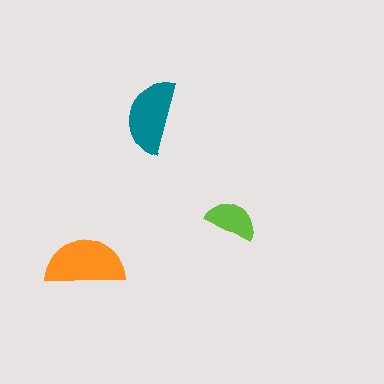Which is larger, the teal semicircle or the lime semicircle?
The teal one.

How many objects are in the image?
There are 3 objects in the image.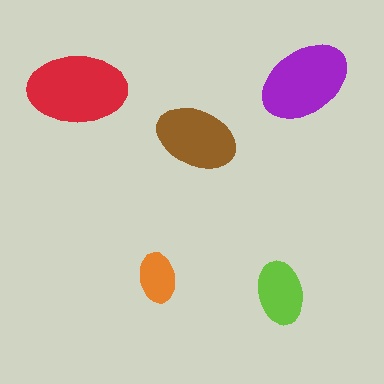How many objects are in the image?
There are 5 objects in the image.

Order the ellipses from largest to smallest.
the red one, the purple one, the brown one, the lime one, the orange one.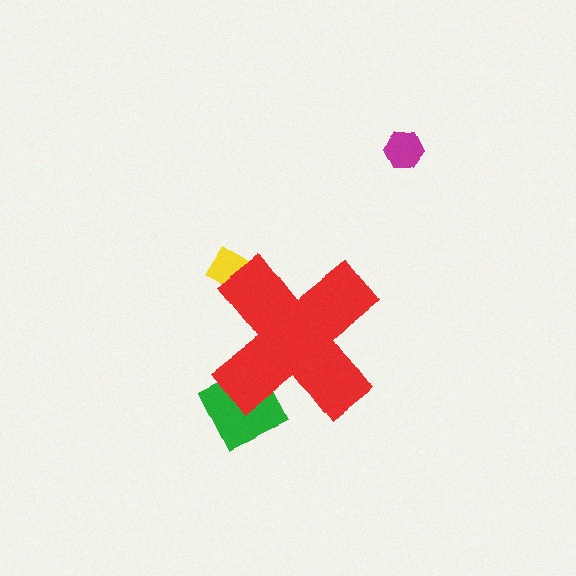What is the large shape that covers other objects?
A red cross.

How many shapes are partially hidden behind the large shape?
3 shapes are partially hidden.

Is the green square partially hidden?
Yes, the green square is partially hidden behind the red cross.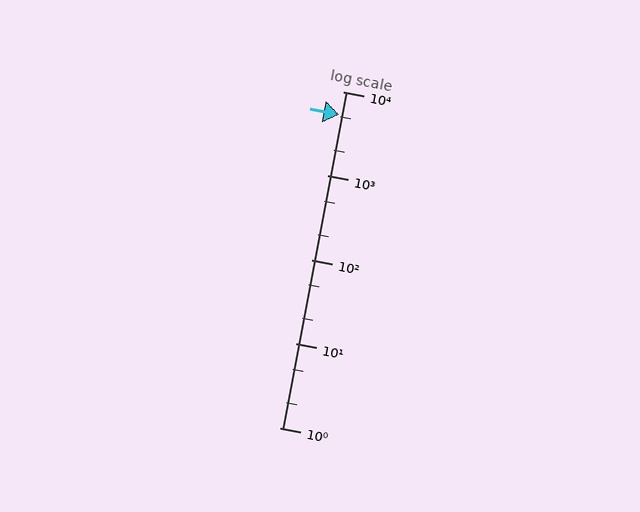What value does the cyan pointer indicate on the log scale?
The pointer indicates approximately 5300.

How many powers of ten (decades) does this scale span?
The scale spans 4 decades, from 1 to 10000.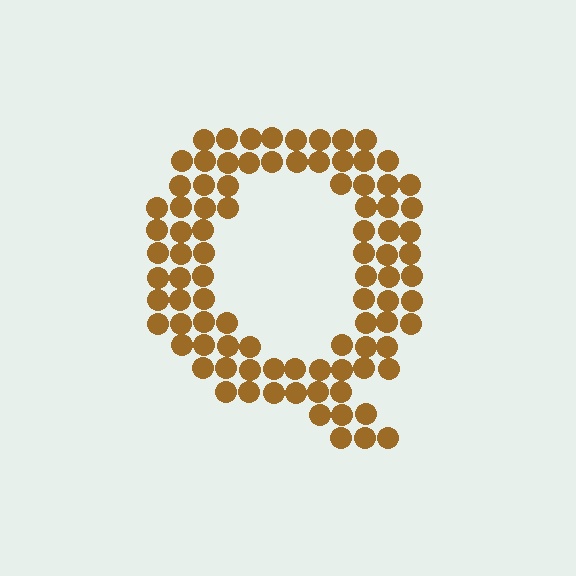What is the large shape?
The large shape is the letter Q.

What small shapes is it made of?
It is made of small circles.